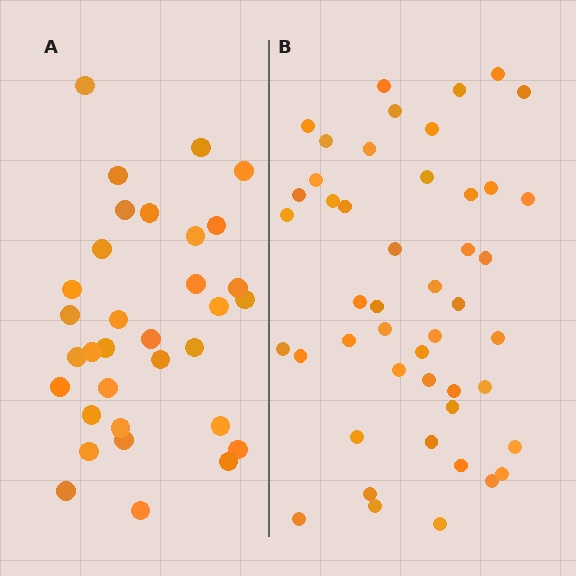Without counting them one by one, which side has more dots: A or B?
Region B (the right region) has more dots.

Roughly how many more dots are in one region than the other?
Region B has approximately 15 more dots than region A.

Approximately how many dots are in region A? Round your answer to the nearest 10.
About 30 dots. (The exact count is 33, which rounds to 30.)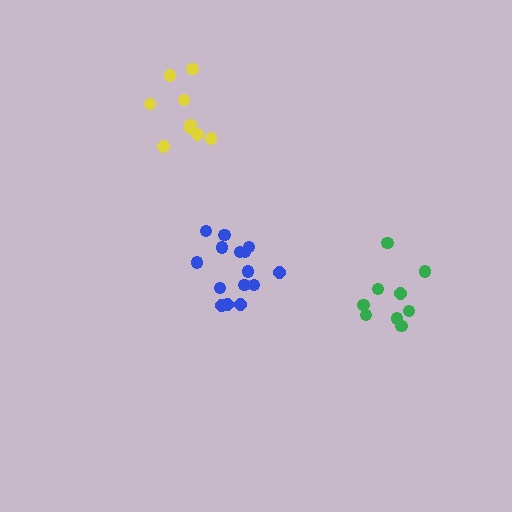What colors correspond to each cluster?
The clusters are colored: blue, green, yellow.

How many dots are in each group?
Group 1: 15 dots, Group 2: 9 dots, Group 3: 9 dots (33 total).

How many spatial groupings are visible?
There are 3 spatial groupings.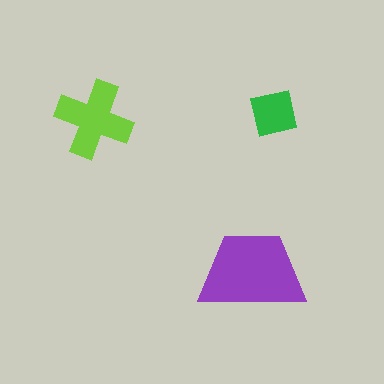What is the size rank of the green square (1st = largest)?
3rd.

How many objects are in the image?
There are 3 objects in the image.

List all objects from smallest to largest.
The green square, the lime cross, the purple trapezoid.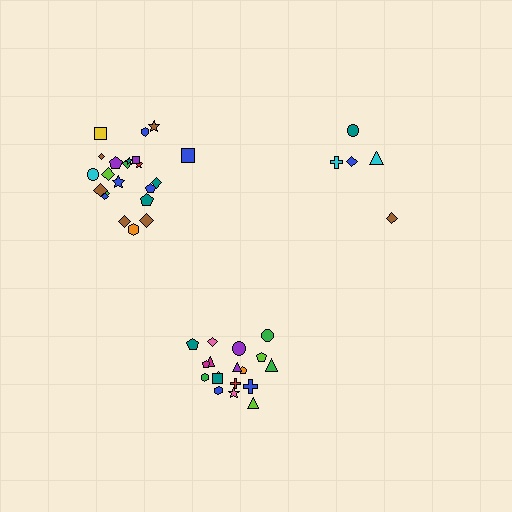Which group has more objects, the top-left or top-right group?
The top-left group.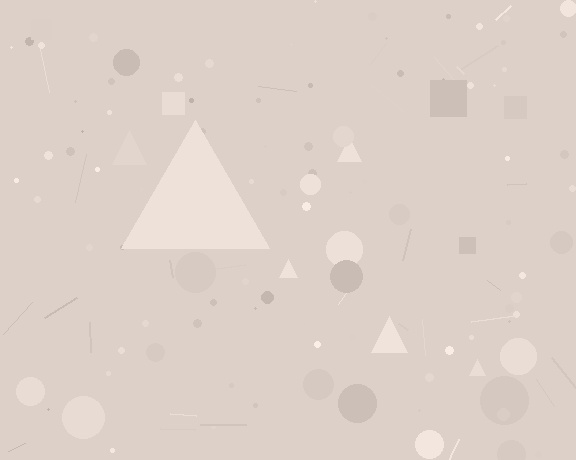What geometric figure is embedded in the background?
A triangle is embedded in the background.